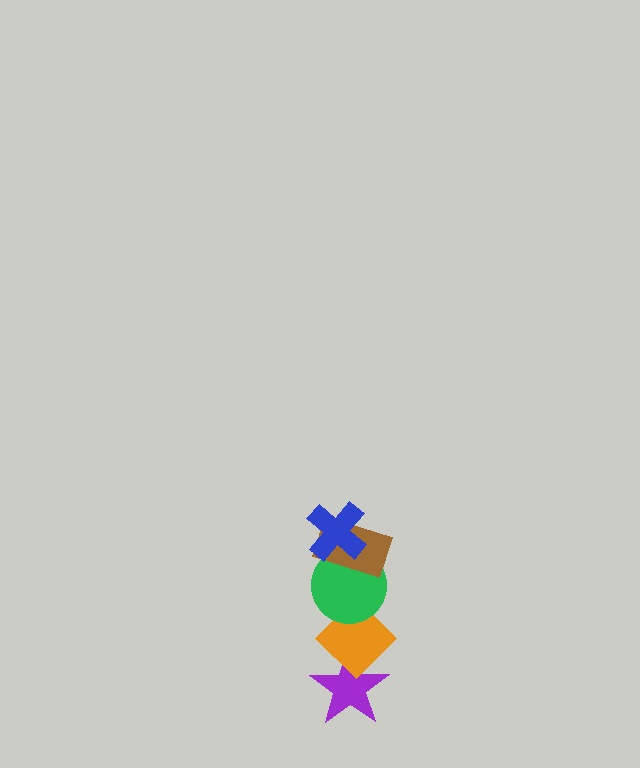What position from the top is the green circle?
The green circle is 3rd from the top.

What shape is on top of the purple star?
The orange diamond is on top of the purple star.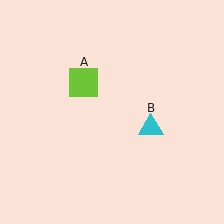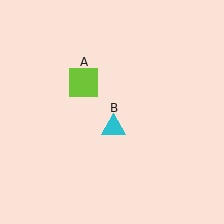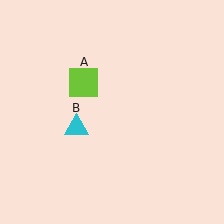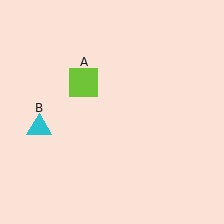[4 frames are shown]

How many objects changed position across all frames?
1 object changed position: cyan triangle (object B).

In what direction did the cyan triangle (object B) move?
The cyan triangle (object B) moved left.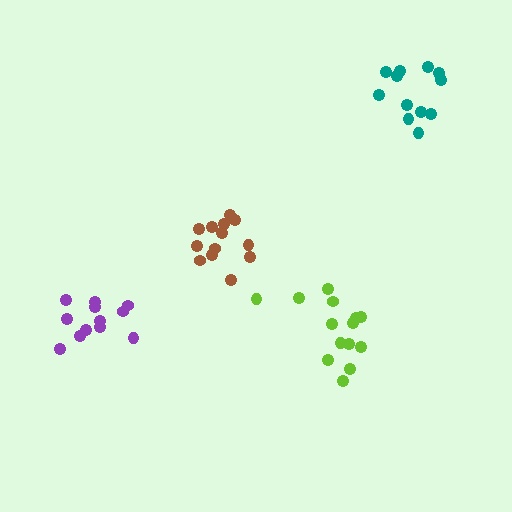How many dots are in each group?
Group 1: 12 dots, Group 2: 12 dots, Group 3: 14 dots, Group 4: 13 dots (51 total).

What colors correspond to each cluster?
The clusters are colored: teal, purple, lime, brown.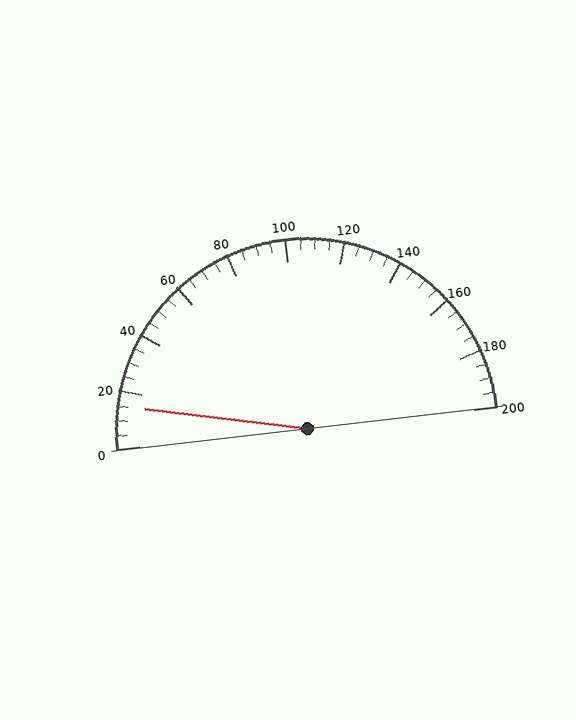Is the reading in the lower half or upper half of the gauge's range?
The reading is in the lower half of the range (0 to 200).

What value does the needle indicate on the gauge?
The needle indicates approximately 15.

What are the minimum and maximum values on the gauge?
The gauge ranges from 0 to 200.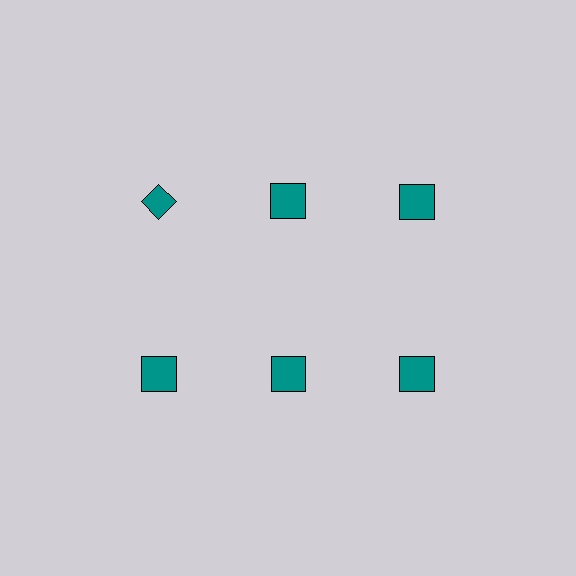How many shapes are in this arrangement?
There are 6 shapes arranged in a grid pattern.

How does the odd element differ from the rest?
It has a different shape: diamond instead of square.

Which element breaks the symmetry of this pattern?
The teal diamond in the top row, leftmost column breaks the symmetry. All other shapes are teal squares.